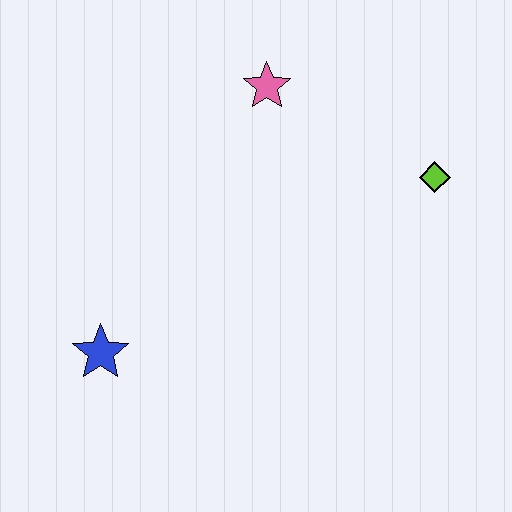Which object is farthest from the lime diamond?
The blue star is farthest from the lime diamond.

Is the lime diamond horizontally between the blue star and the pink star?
No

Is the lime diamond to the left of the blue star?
No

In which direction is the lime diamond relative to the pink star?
The lime diamond is to the right of the pink star.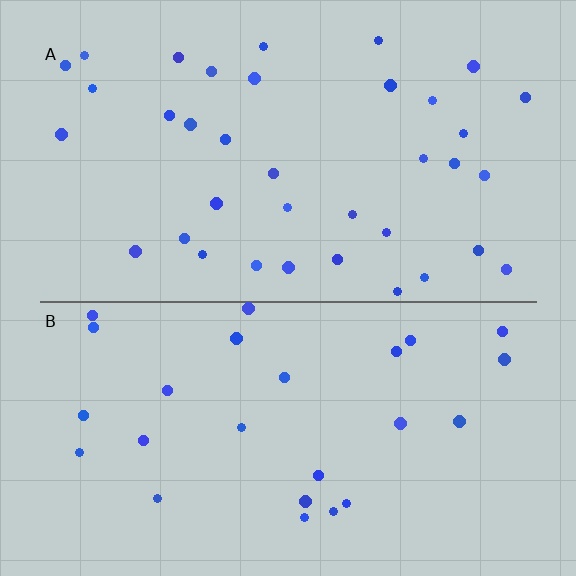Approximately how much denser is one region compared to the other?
Approximately 1.4× — region A over region B.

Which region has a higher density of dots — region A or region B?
A (the top).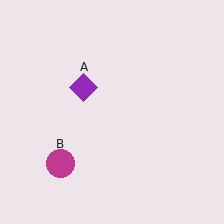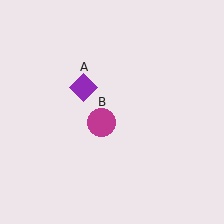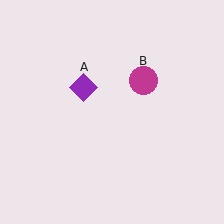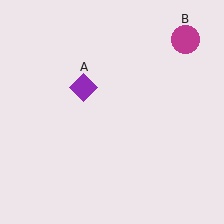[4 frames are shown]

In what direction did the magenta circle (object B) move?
The magenta circle (object B) moved up and to the right.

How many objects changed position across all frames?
1 object changed position: magenta circle (object B).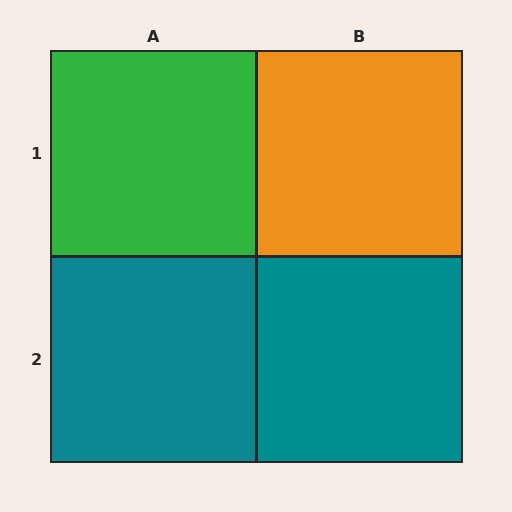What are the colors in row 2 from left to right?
Teal, teal.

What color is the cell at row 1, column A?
Green.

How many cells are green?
1 cell is green.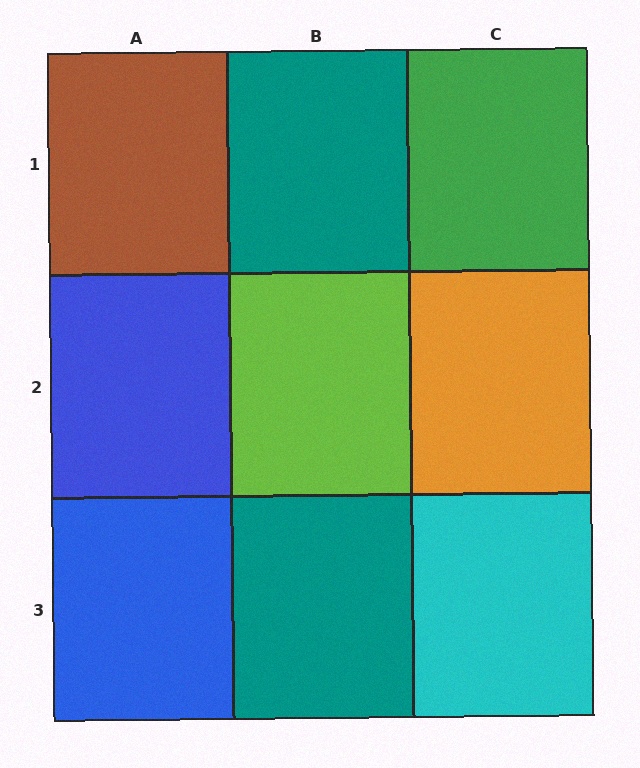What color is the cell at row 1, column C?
Green.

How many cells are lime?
1 cell is lime.